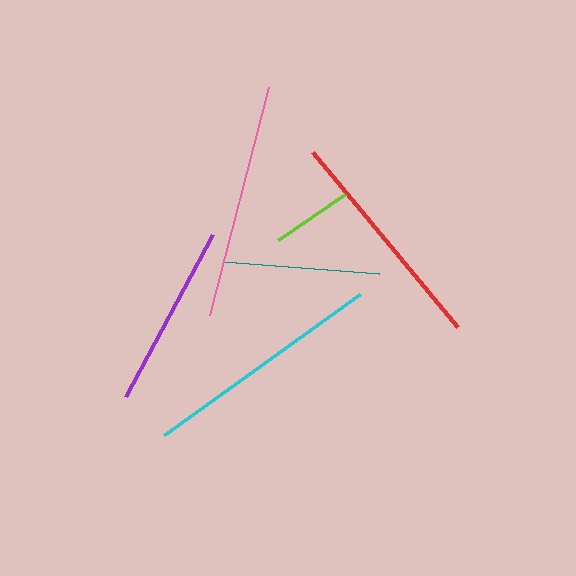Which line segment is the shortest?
The lime line is the shortest at approximately 81 pixels.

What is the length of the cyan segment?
The cyan segment is approximately 241 pixels long.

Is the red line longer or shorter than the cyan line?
The cyan line is longer than the red line.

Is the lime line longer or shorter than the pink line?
The pink line is longer than the lime line.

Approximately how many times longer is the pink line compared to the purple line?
The pink line is approximately 1.3 times the length of the purple line.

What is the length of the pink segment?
The pink segment is approximately 235 pixels long.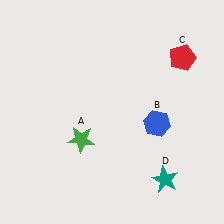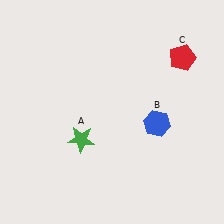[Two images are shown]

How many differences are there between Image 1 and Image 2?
There is 1 difference between the two images.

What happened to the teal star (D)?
The teal star (D) was removed in Image 2. It was in the bottom-right area of Image 1.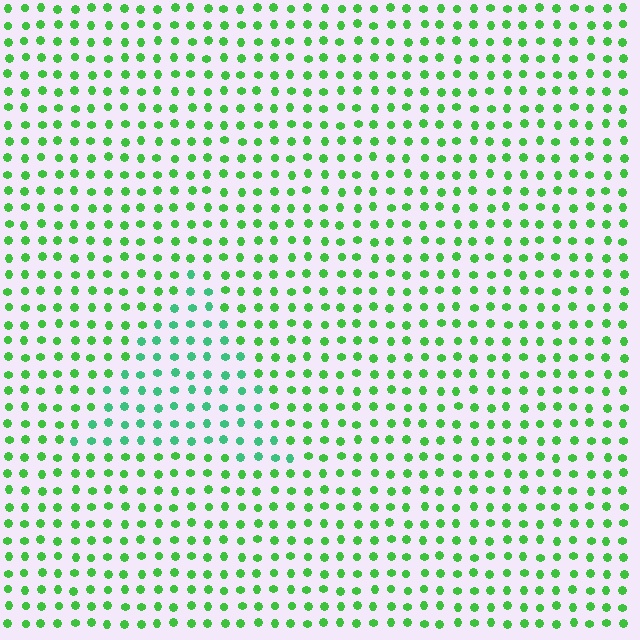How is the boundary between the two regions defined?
The boundary is defined purely by a slight shift in hue (about 30 degrees). Spacing, size, and orientation are identical on both sides.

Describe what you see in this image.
The image is filled with small green elements in a uniform arrangement. A triangle-shaped region is visible where the elements are tinted to a slightly different hue, forming a subtle color boundary.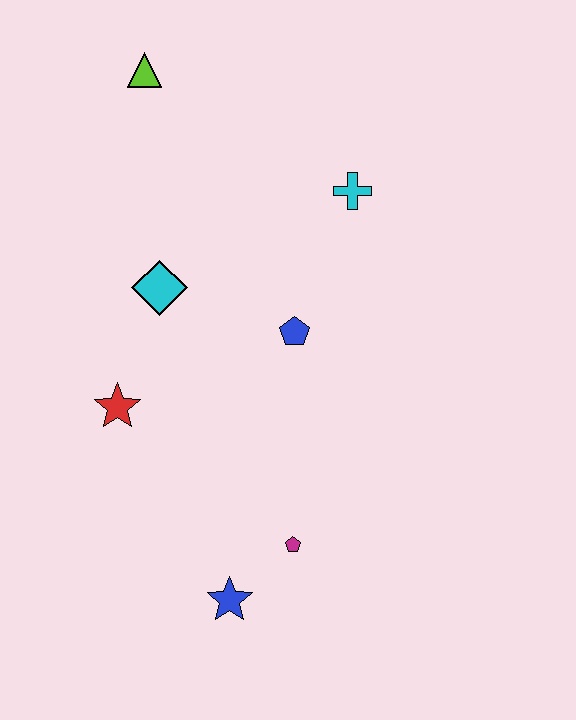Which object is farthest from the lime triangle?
The blue star is farthest from the lime triangle.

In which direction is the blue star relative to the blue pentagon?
The blue star is below the blue pentagon.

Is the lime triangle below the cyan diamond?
No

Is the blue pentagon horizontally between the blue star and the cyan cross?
Yes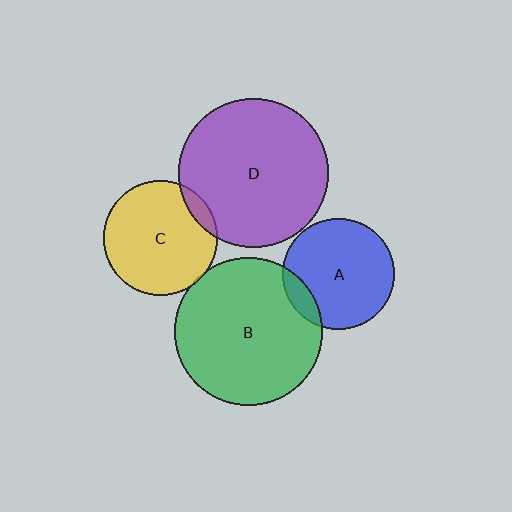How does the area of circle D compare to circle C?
Approximately 1.7 times.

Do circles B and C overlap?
Yes.